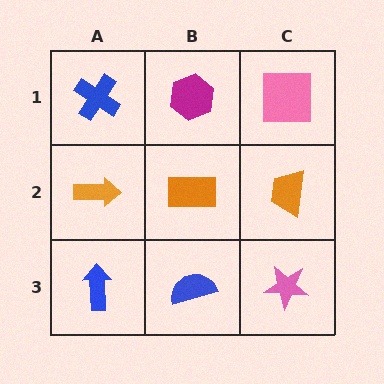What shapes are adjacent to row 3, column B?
An orange rectangle (row 2, column B), a blue arrow (row 3, column A), a pink star (row 3, column C).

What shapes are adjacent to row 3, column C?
An orange trapezoid (row 2, column C), a blue semicircle (row 3, column B).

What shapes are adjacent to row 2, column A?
A blue cross (row 1, column A), a blue arrow (row 3, column A), an orange rectangle (row 2, column B).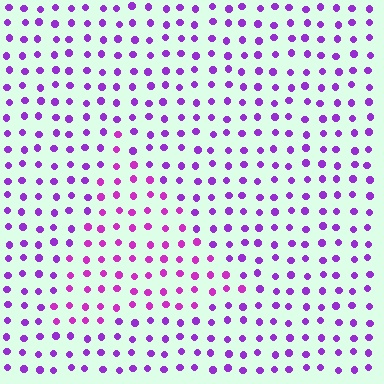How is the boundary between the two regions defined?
The boundary is defined purely by a slight shift in hue (about 25 degrees). Spacing, size, and orientation are identical on both sides.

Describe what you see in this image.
The image is filled with small purple elements in a uniform arrangement. A triangle-shaped region is visible where the elements are tinted to a slightly different hue, forming a subtle color boundary.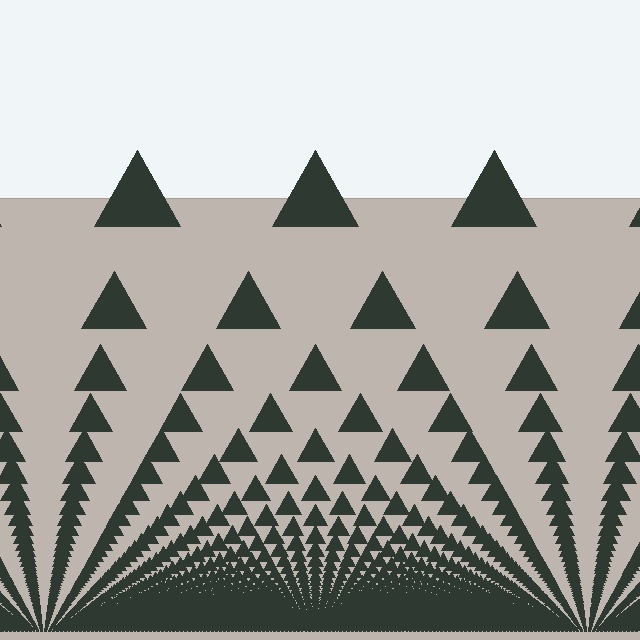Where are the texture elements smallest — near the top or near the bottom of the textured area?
Near the bottom.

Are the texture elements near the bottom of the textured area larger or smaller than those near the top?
Smaller. The gradient is inverted — elements near the bottom are smaller and denser.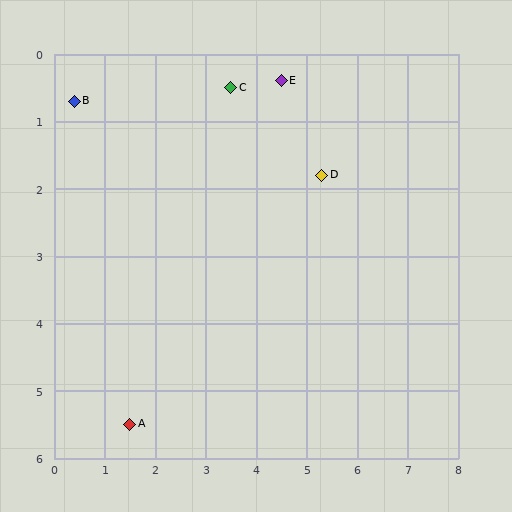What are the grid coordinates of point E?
Point E is at approximately (4.5, 0.4).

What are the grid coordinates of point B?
Point B is at approximately (0.4, 0.7).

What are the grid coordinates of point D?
Point D is at approximately (5.3, 1.8).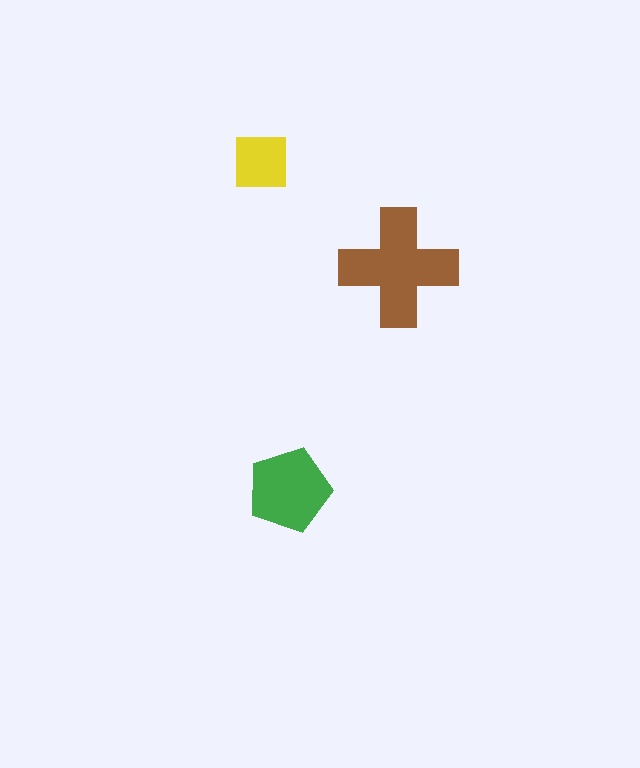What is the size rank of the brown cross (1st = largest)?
1st.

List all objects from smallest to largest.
The yellow square, the green pentagon, the brown cross.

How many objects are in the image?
There are 3 objects in the image.